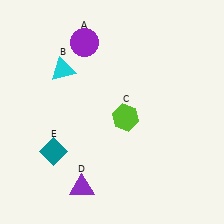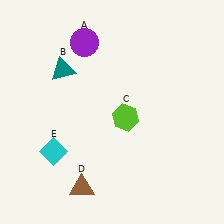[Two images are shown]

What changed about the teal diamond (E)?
In Image 1, E is teal. In Image 2, it changed to cyan.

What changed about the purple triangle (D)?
In Image 1, D is purple. In Image 2, it changed to brown.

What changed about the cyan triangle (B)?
In Image 1, B is cyan. In Image 2, it changed to teal.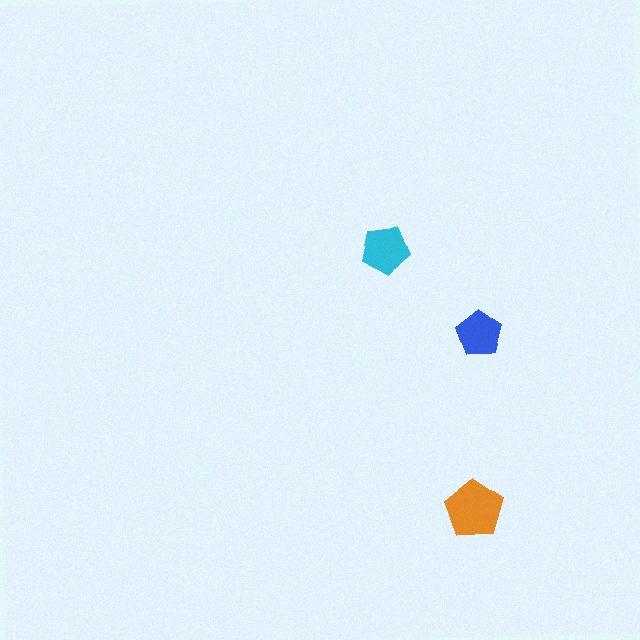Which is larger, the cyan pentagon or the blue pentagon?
The cyan one.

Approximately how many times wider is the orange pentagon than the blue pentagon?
About 1.5 times wider.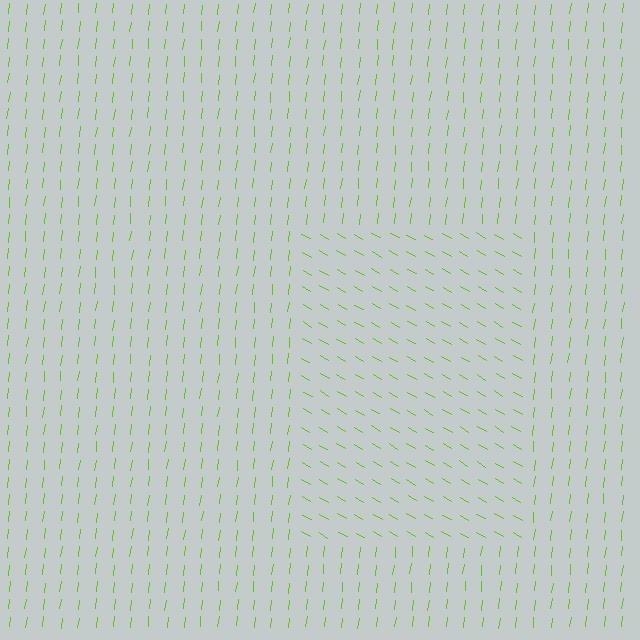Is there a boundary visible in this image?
Yes, there is a texture boundary formed by a change in line orientation.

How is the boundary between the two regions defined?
The boundary is defined purely by a change in line orientation (approximately 66 degrees difference). All lines are the same color and thickness.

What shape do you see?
I see a rectangle.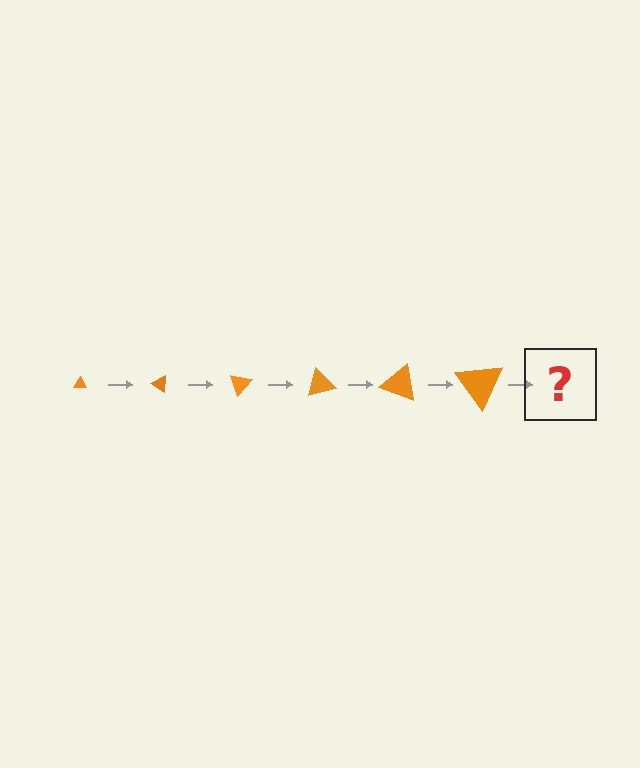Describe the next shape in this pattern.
It should be a triangle, larger than the previous one and rotated 210 degrees from the start.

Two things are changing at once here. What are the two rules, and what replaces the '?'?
The two rules are that the triangle grows larger each step and it rotates 35 degrees each step. The '?' should be a triangle, larger than the previous one and rotated 210 degrees from the start.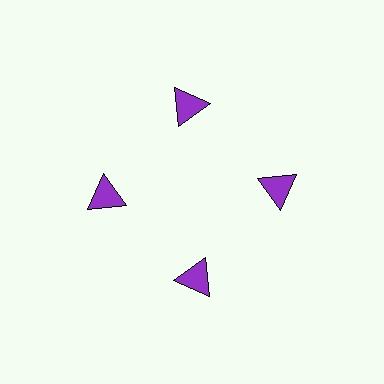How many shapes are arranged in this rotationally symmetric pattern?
There are 4 shapes, arranged in 4 groups of 1.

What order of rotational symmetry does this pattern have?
This pattern has 4-fold rotational symmetry.